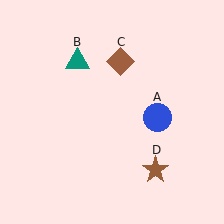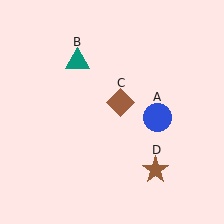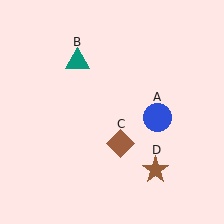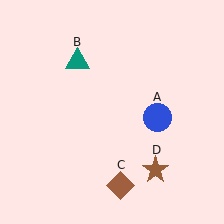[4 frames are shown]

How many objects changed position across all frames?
1 object changed position: brown diamond (object C).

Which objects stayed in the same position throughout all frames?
Blue circle (object A) and teal triangle (object B) and brown star (object D) remained stationary.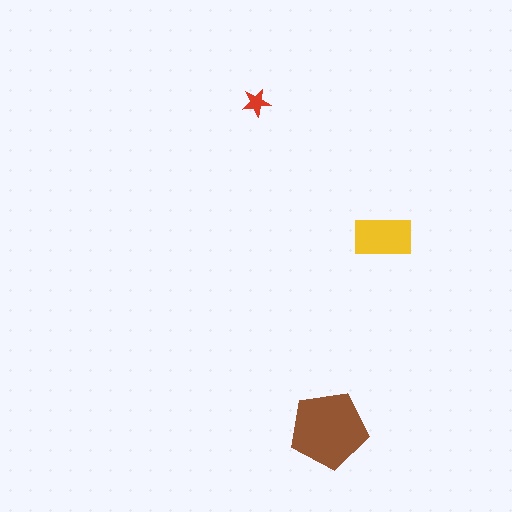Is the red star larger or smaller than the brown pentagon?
Smaller.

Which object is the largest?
The brown pentagon.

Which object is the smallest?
The red star.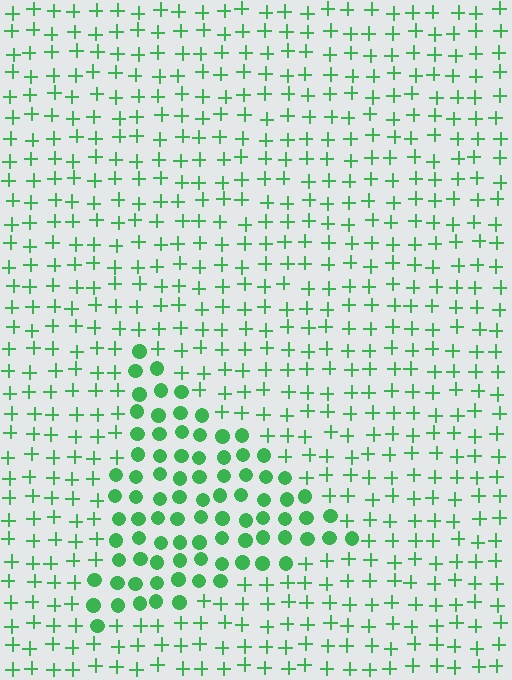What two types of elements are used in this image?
The image uses circles inside the triangle region and plus signs outside it.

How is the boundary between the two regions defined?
The boundary is defined by a change in element shape: circles inside vs. plus signs outside. All elements share the same color and spacing.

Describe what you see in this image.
The image is filled with small green elements arranged in a uniform grid. A triangle-shaped region contains circles, while the surrounding area contains plus signs. The boundary is defined purely by the change in element shape.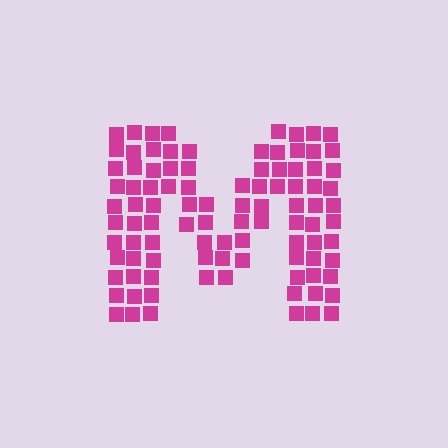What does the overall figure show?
The overall figure shows the letter M.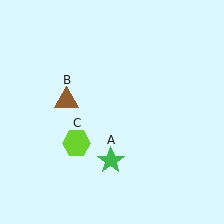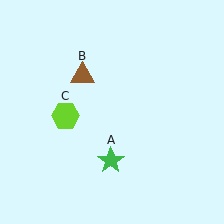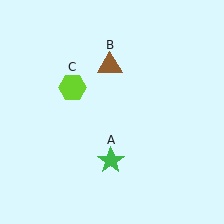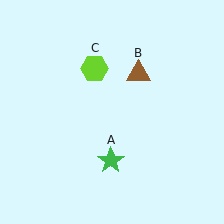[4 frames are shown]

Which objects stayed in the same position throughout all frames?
Green star (object A) remained stationary.